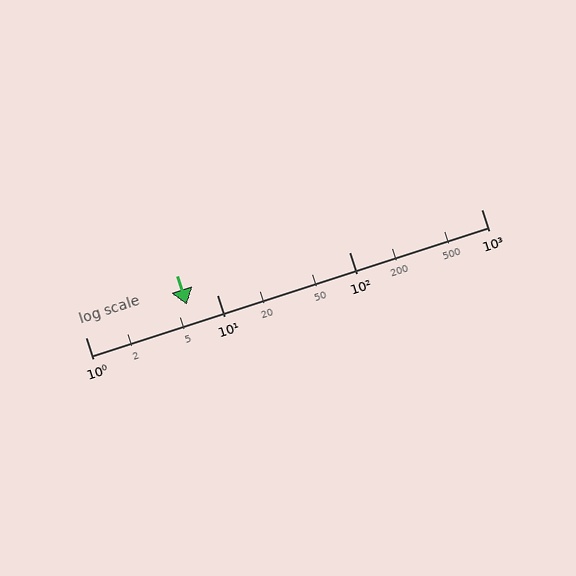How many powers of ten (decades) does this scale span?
The scale spans 3 decades, from 1 to 1000.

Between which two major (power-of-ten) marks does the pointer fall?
The pointer is between 1 and 10.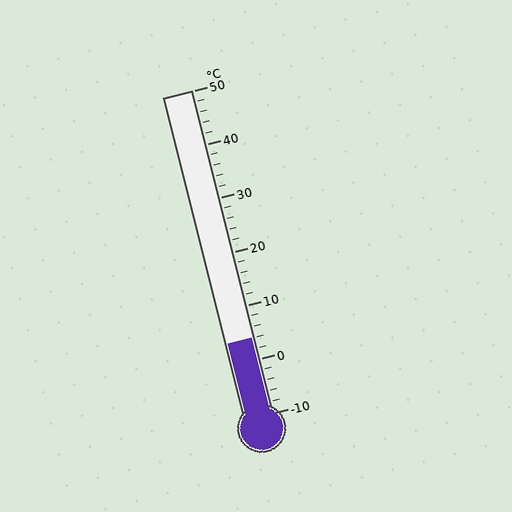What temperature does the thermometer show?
The thermometer shows approximately 4°C.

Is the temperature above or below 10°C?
The temperature is below 10°C.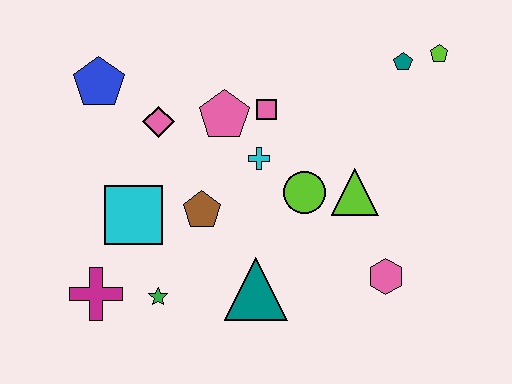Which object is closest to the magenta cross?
The green star is closest to the magenta cross.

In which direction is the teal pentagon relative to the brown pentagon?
The teal pentagon is to the right of the brown pentagon.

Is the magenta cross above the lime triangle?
No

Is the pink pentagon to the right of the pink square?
No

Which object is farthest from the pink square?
The magenta cross is farthest from the pink square.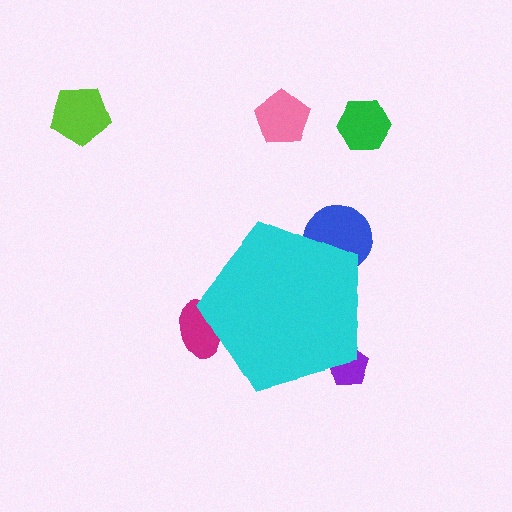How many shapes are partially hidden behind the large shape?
3 shapes are partially hidden.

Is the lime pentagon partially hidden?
No, the lime pentagon is fully visible.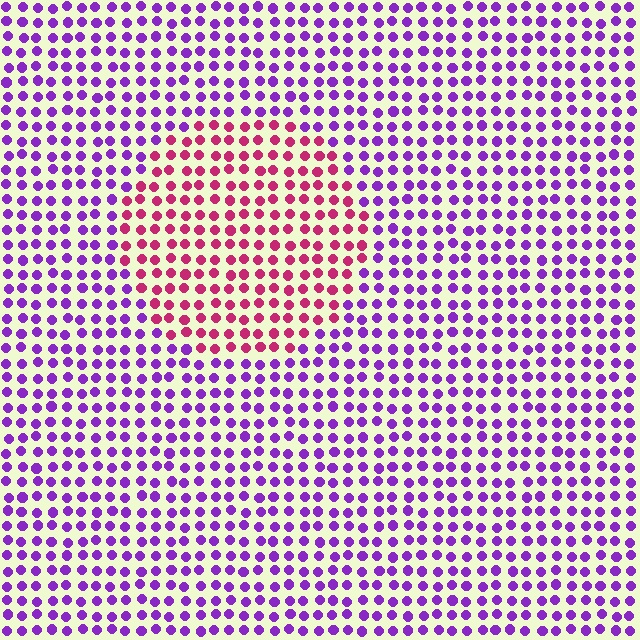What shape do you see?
I see a circle.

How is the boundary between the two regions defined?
The boundary is defined purely by a slight shift in hue (about 54 degrees). Spacing, size, and orientation are identical on both sides.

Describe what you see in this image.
The image is filled with small purple elements in a uniform arrangement. A circle-shaped region is visible where the elements are tinted to a slightly different hue, forming a subtle color boundary.